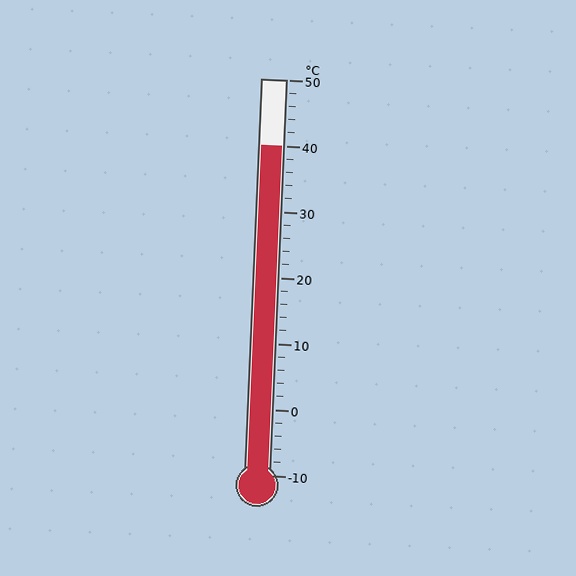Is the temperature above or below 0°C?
The temperature is above 0°C.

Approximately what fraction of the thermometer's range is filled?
The thermometer is filled to approximately 85% of its range.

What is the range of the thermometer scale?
The thermometer scale ranges from -10°C to 50°C.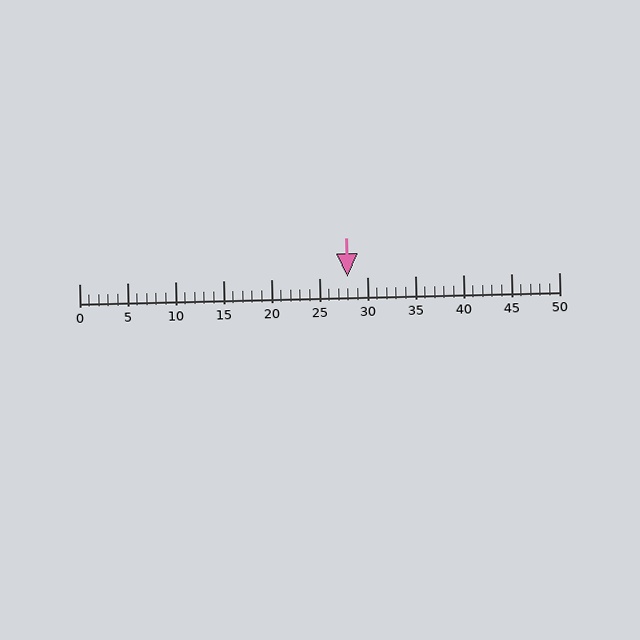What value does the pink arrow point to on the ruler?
The pink arrow points to approximately 28.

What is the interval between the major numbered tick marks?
The major tick marks are spaced 5 units apart.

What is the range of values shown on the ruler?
The ruler shows values from 0 to 50.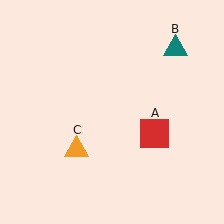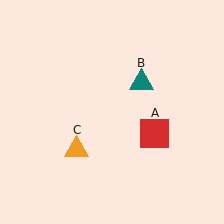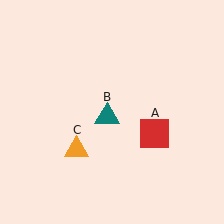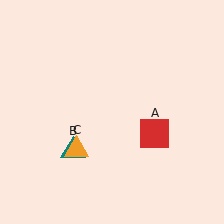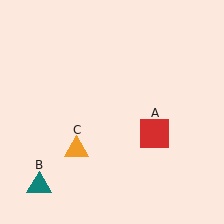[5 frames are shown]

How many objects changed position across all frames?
1 object changed position: teal triangle (object B).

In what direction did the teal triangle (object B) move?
The teal triangle (object B) moved down and to the left.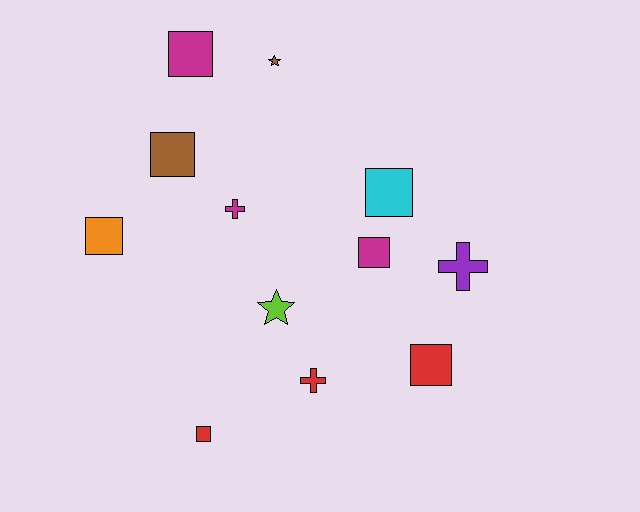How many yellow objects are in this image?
There are no yellow objects.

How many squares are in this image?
There are 7 squares.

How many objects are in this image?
There are 12 objects.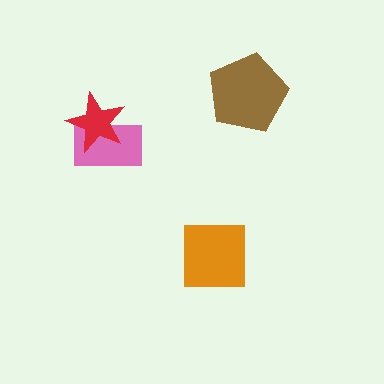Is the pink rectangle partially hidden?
Yes, it is partially covered by another shape.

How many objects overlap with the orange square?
0 objects overlap with the orange square.